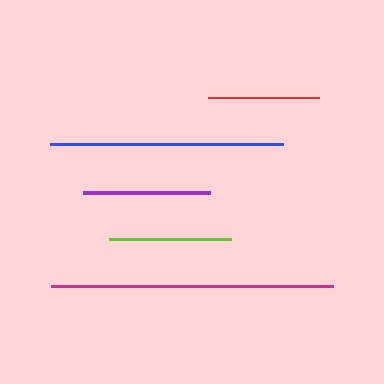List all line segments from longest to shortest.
From longest to shortest: magenta, blue, purple, lime, red.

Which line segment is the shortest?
The red line is the shortest at approximately 111 pixels.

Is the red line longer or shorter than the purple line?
The purple line is longer than the red line.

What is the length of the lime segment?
The lime segment is approximately 122 pixels long.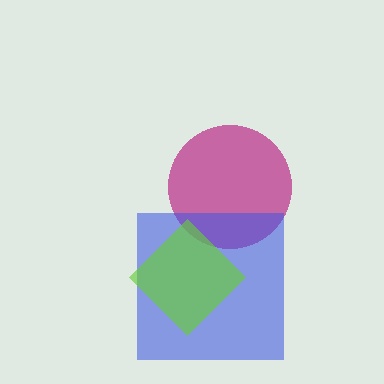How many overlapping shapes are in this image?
There are 3 overlapping shapes in the image.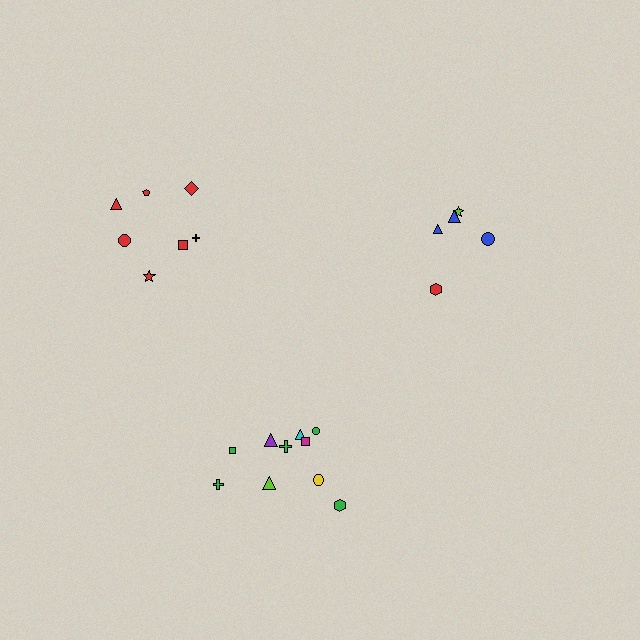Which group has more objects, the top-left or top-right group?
The top-left group.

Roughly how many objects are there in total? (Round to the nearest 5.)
Roughly 20 objects in total.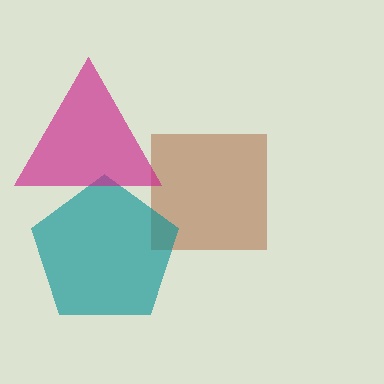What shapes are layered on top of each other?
The layered shapes are: a brown square, a teal pentagon, a magenta triangle.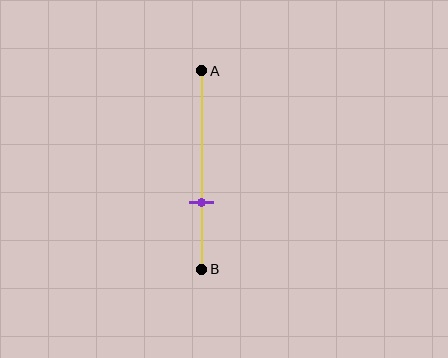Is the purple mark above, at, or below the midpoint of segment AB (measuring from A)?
The purple mark is below the midpoint of segment AB.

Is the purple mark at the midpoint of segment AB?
No, the mark is at about 65% from A, not at the 50% midpoint.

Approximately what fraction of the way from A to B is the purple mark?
The purple mark is approximately 65% of the way from A to B.